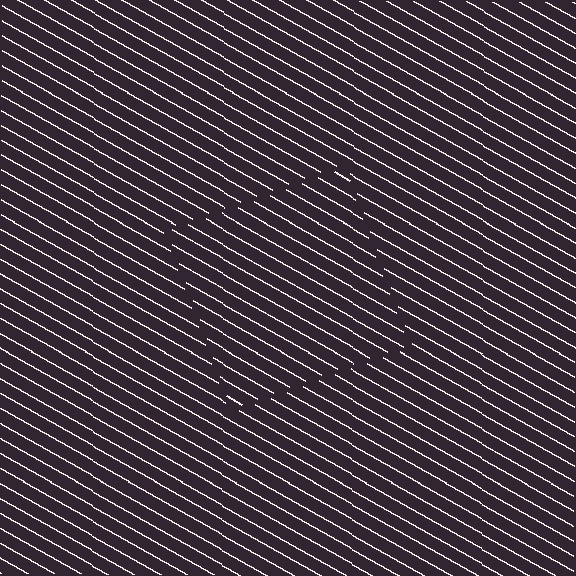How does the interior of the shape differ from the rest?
The interior of the shape contains the same grating, shifted by half a period — the contour is defined by the phase discontinuity where line-ends from the inner and outer gratings abut.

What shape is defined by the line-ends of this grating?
An illusory square. The interior of the shape contains the same grating, shifted by half a period — the contour is defined by the phase discontinuity where line-ends from the inner and outer gratings abut.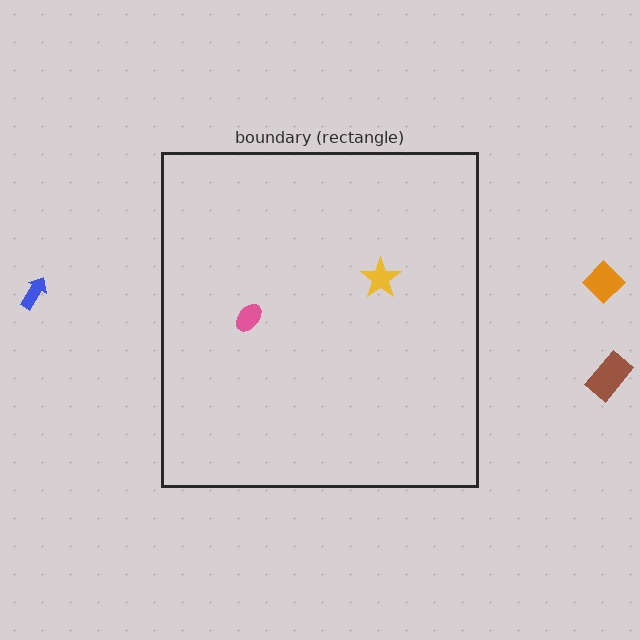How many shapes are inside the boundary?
2 inside, 3 outside.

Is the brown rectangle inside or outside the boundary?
Outside.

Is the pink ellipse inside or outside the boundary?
Inside.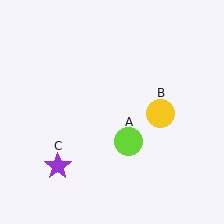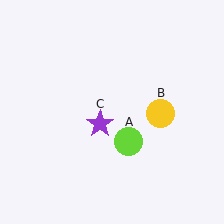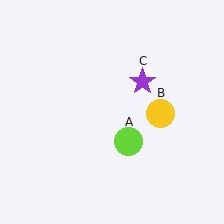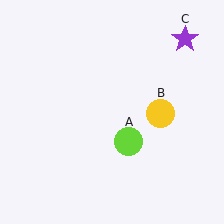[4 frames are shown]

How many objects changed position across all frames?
1 object changed position: purple star (object C).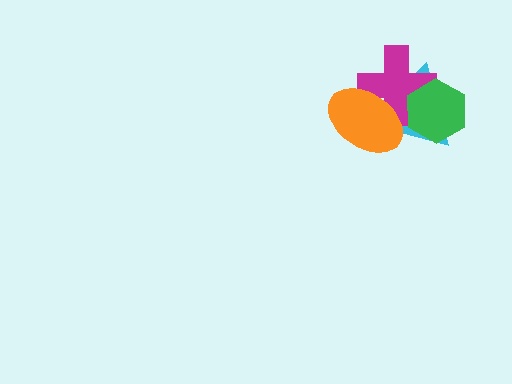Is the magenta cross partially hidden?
Yes, it is partially covered by another shape.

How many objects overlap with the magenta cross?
3 objects overlap with the magenta cross.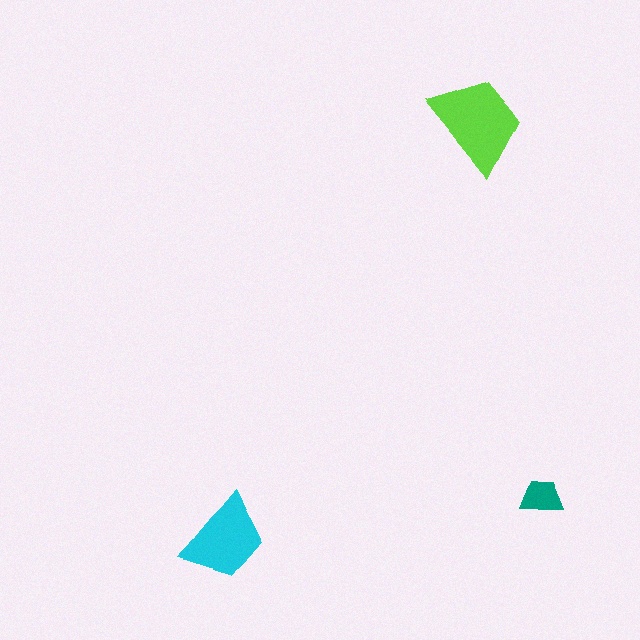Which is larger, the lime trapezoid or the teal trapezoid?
The lime one.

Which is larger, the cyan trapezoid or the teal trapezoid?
The cyan one.